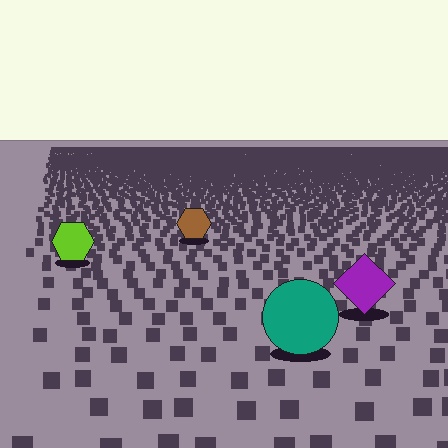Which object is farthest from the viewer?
The brown hexagon is farthest from the viewer. It appears smaller and the ground texture around it is denser.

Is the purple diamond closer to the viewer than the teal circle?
No. The teal circle is closer — you can tell from the texture gradient: the ground texture is coarser near it.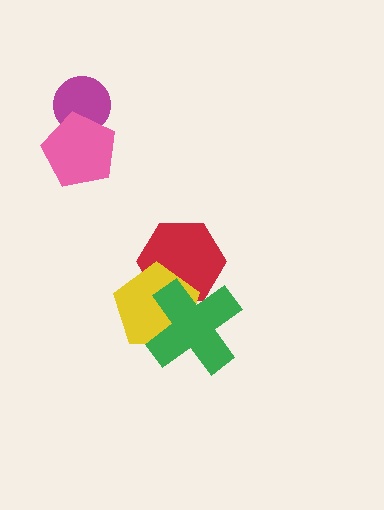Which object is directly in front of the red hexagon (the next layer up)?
The yellow pentagon is directly in front of the red hexagon.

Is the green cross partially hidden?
No, no other shape covers it.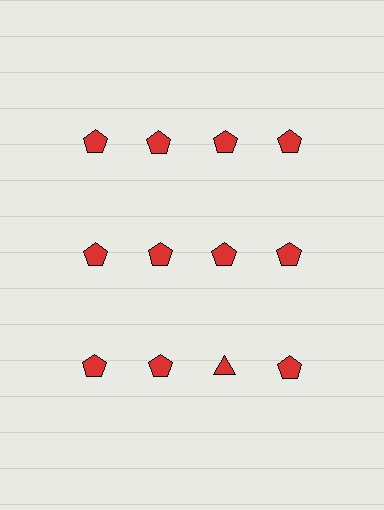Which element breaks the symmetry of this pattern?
The red triangle in the third row, center column breaks the symmetry. All other shapes are red pentagons.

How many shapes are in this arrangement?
There are 12 shapes arranged in a grid pattern.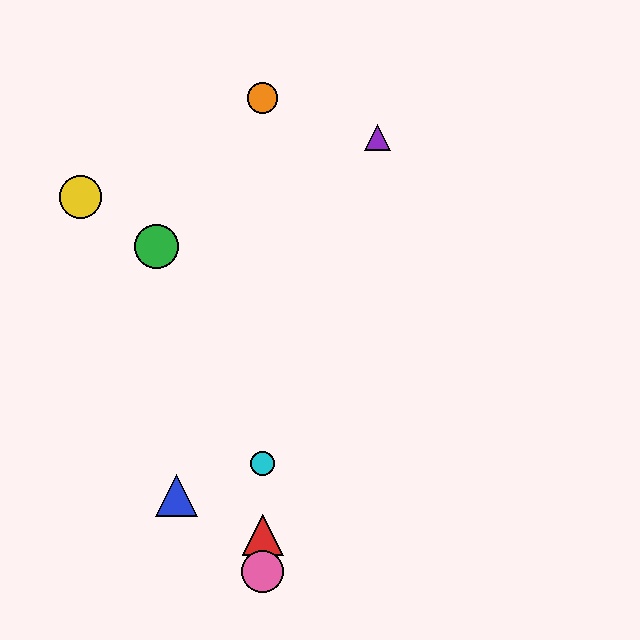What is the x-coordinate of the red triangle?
The red triangle is at x≈263.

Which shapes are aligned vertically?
The red triangle, the orange circle, the cyan circle, the pink circle are aligned vertically.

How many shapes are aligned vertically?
4 shapes (the red triangle, the orange circle, the cyan circle, the pink circle) are aligned vertically.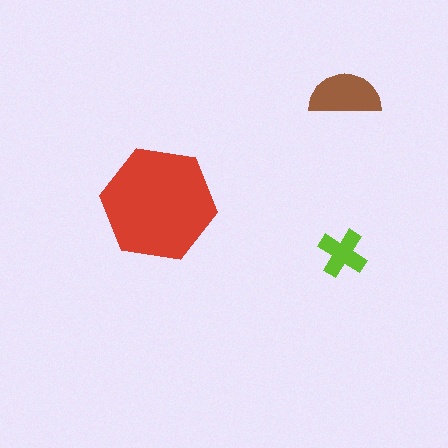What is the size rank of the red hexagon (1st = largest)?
1st.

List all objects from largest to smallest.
The red hexagon, the brown semicircle, the lime cross.